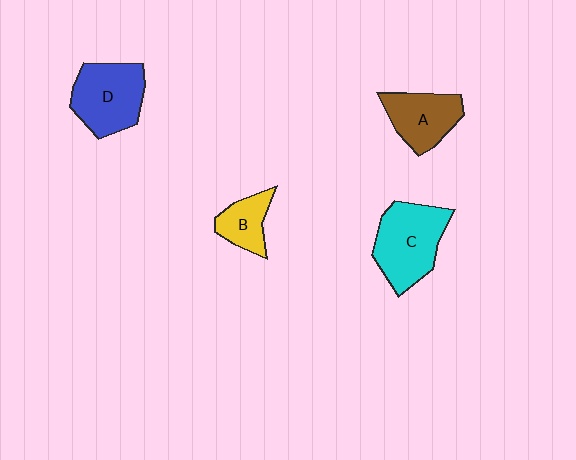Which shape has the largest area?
Shape C (cyan).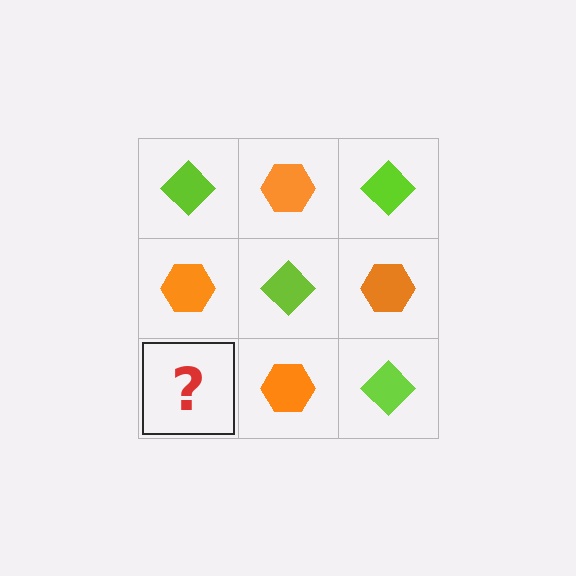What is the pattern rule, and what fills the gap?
The rule is that it alternates lime diamond and orange hexagon in a checkerboard pattern. The gap should be filled with a lime diamond.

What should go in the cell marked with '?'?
The missing cell should contain a lime diamond.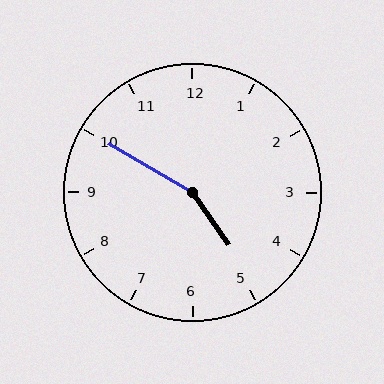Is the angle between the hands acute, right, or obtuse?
It is obtuse.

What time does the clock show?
4:50.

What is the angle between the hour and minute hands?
Approximately 155 degrees.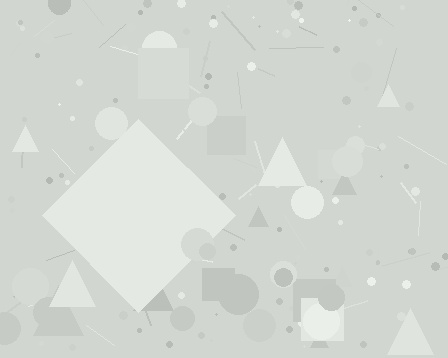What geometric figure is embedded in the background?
A diamond is embedded in the background.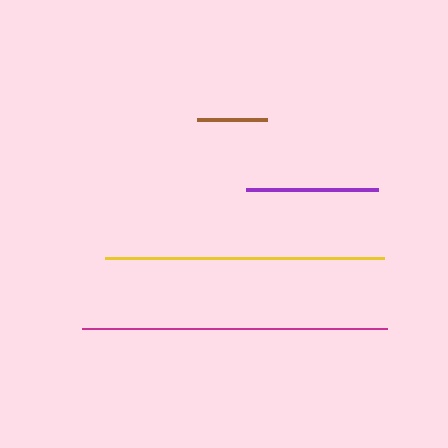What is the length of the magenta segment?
The magenta segment is approximately 305 pixels long.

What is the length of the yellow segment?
The yellow segment is approximately 279 pixels long.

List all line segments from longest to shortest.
From longest to shortest: magenta, yellow, purple, brown.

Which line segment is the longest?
The magenta line is the longest at approximately 305 pixels.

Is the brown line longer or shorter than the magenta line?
The magenta line is longer than the brown line.